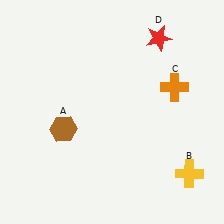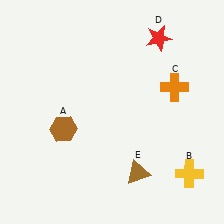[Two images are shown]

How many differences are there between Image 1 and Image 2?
There is 1 difference between the two images.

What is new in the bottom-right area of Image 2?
A brown triangle (E) was added in the bottom-right area of Image 2.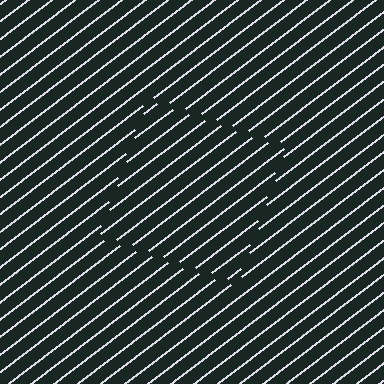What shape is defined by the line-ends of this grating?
An illusory square. The interior of the shape contains the same grating, shifted by half a period — the contour is defined by the phase discontinuity where line-ends from the inner and outer gratings abut.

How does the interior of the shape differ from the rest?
The interior of the shape contains the same grating, shifted by half a period — the contour is defined by the phase discontinuity where line-ends from the inner and outer gratings abut.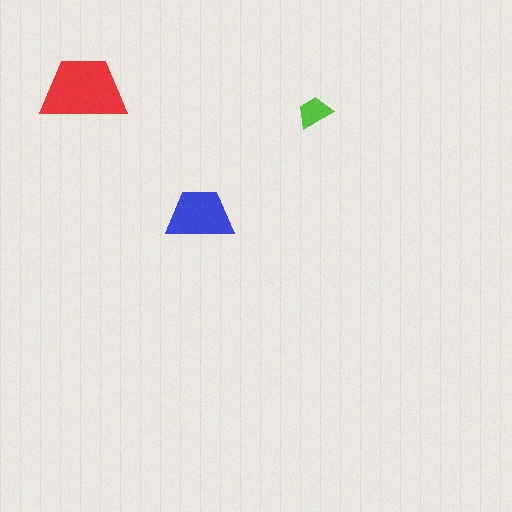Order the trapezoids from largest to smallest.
the red one, the blue one, the lime one.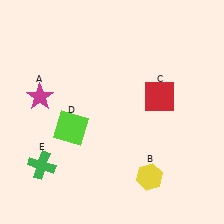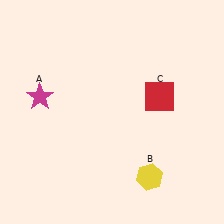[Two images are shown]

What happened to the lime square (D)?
The lime square (D) was removed in Image 2. It was in the bottom-left area of Image 1.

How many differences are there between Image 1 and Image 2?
There are 2 differences between the two images.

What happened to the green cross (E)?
The green cross (E) was removed in Image 2. It was in the bottom-left area of Image 1.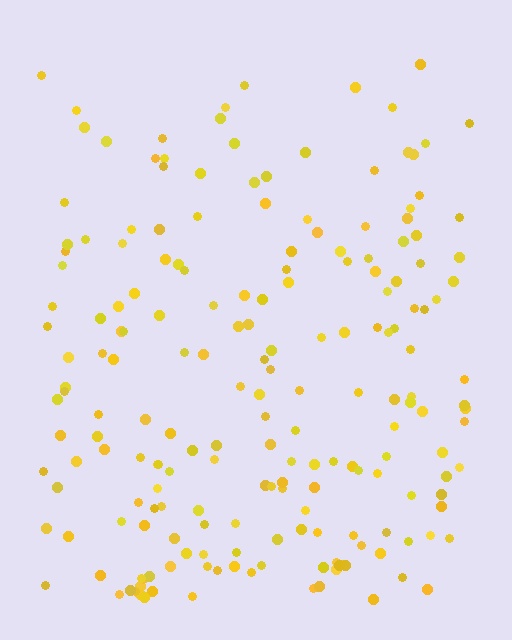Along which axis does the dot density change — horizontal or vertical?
Vertical.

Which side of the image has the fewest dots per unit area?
The top.